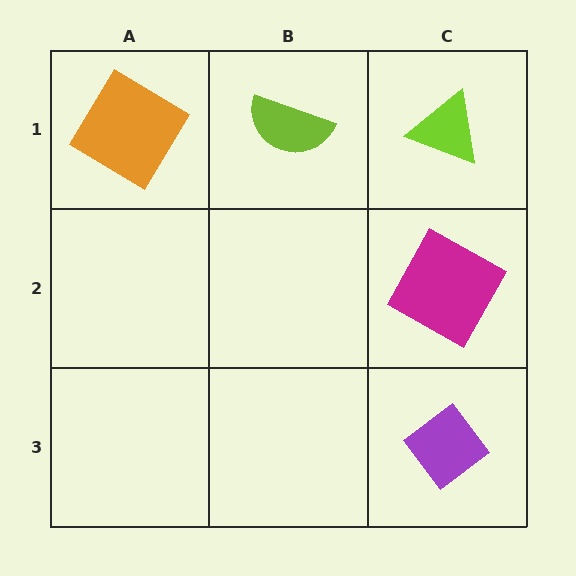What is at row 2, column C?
A magenta square.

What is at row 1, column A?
An orange diamond.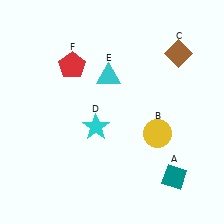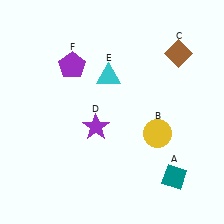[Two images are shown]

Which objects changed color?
D changed from cyan to purple. F changed from red to purple.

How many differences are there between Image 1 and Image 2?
There are 2 differences between the two images.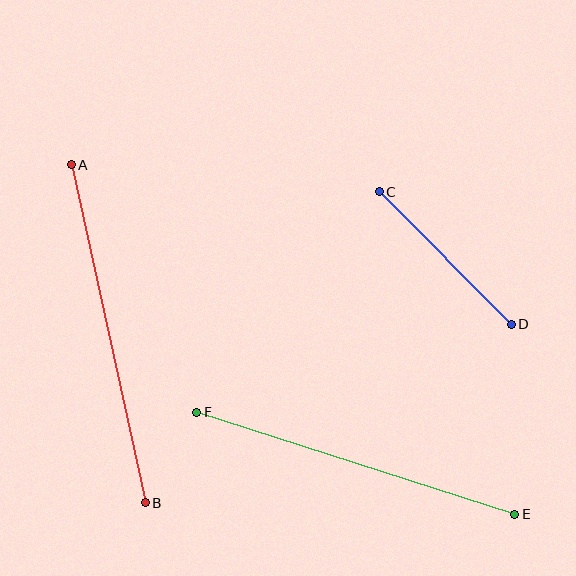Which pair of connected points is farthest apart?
Points A and B are farthest apart.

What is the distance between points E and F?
The distance is approximately 334 pixels.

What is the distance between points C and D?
The distance is approximately 187 pixels.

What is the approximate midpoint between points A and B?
The midpoint is at approximately (108, 334) pixels.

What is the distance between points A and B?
The distance is approximately 346 pixels.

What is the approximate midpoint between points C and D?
The midpoint is at approximately (445, 258) pixels.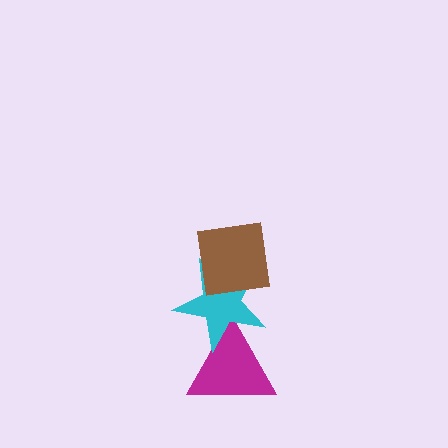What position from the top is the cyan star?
The cyan star is 2nd from the top.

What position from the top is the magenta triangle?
The magenta triangle is 3rd from the top.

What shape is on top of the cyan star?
The brown square is on top of the cyan star.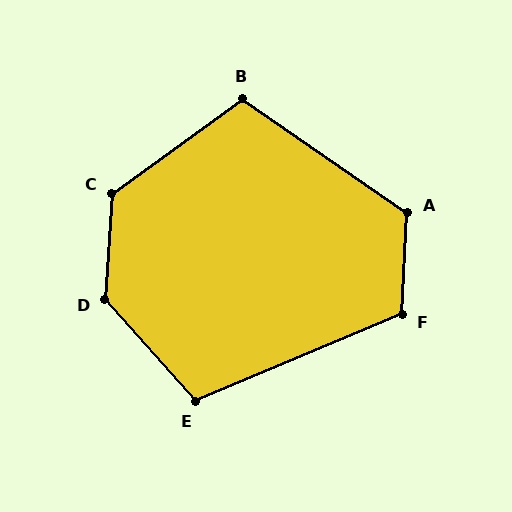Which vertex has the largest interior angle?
D, at approximately 135 degrees.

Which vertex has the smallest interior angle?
E, at approximately 109 degrees.